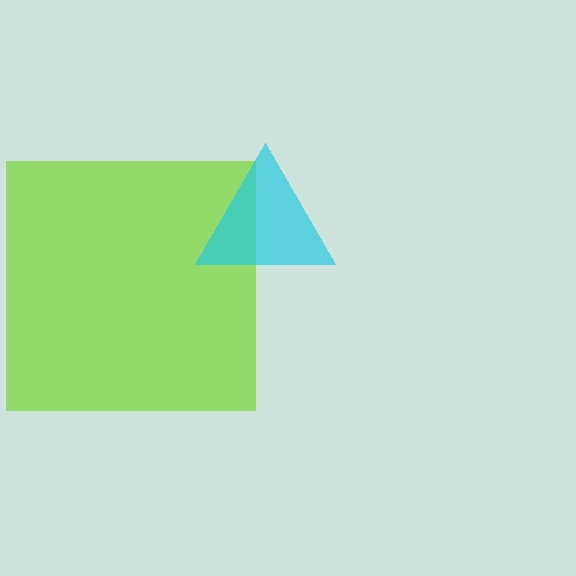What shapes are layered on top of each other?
The layered shapes are: a lime square, a cyan triangle.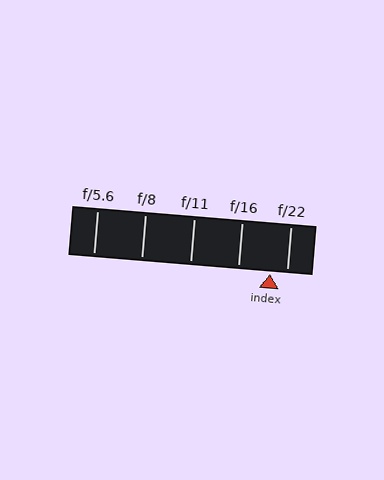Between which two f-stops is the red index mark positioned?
The index mark is between f/16 and f/22.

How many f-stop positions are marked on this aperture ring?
There are 5 f-stop positions marked.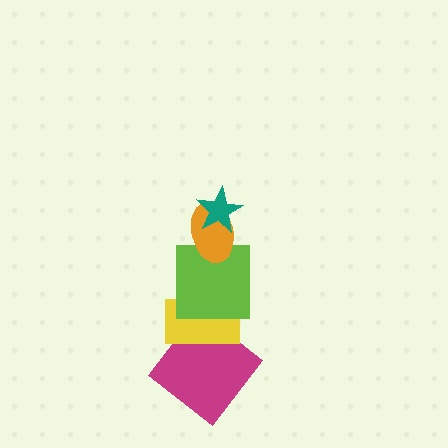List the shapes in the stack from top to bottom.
From top to bottom: the teal star, the orange ellipse, the lime square, the yellow rectangle, the magenta diamond.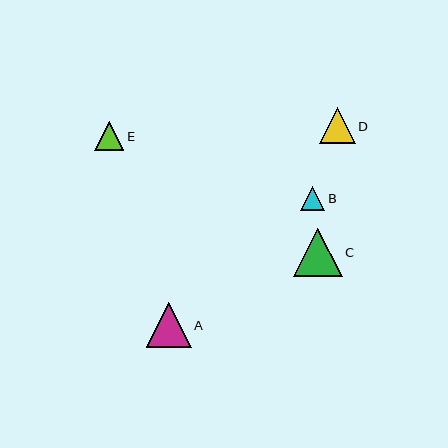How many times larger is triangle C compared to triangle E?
Triangle C is approximately 1.7 times the size of triangle E.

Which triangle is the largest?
Triangle C is the largest with a size of approximately 49 pixels.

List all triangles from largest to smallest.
From largest to smallest: C, A, D, E, B.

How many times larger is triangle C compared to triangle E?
Triangle C is approximately 1.7 times the size of triangle E.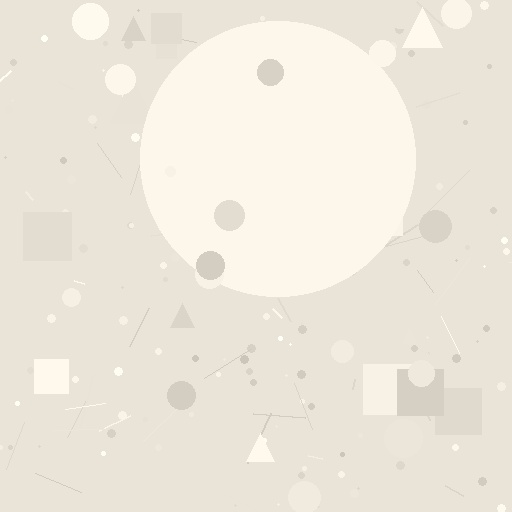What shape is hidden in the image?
A circle is hidden in the image.